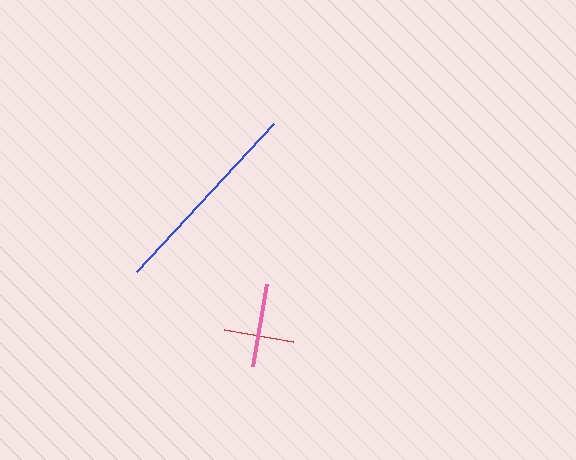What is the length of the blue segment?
The blue segment is approximately 202 pixels long.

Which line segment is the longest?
The blue line is the longest at approximately 202 pixels.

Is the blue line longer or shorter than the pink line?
The blue line is longer than the pink line.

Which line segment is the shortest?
The red line is the shortest at approximately 70 pixels.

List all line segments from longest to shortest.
From longest to shortest: blue, pink, red.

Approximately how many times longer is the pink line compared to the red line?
The pink line is approximately 1.2 times the length of the red line.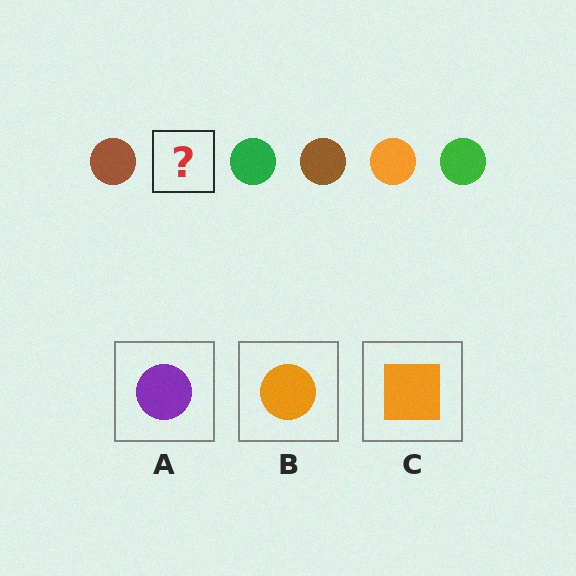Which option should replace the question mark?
Option B.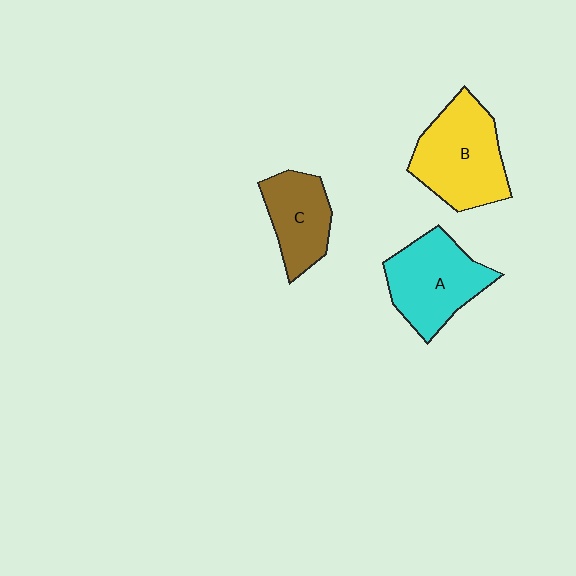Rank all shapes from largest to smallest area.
From largest to smallest: B (yellow), A (cyan), C (brown).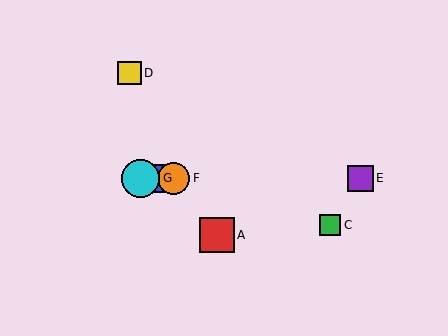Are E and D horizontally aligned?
No, E is at y≈178 and D is at y≈73.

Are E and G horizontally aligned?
Yes, both are at y≈178.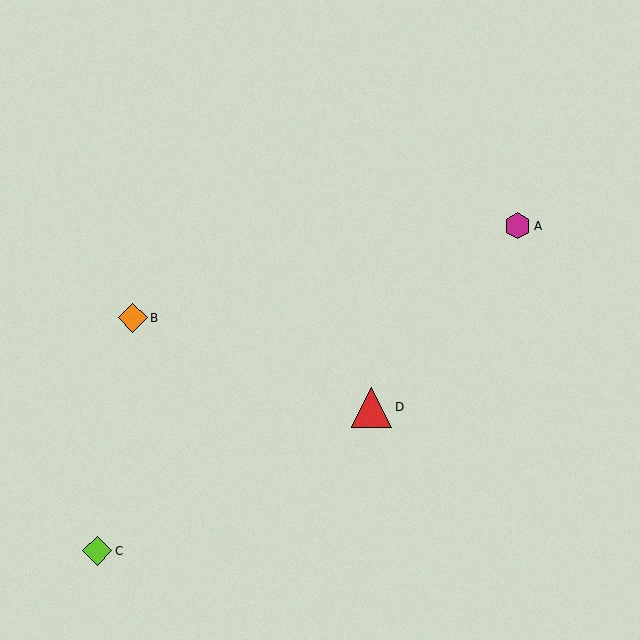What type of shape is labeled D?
Shape D is a red triangle.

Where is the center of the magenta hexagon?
The center of the magenta hexagon is at (518, 226).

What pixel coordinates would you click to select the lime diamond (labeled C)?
Click at (97, 551) to select the lime diamond C.